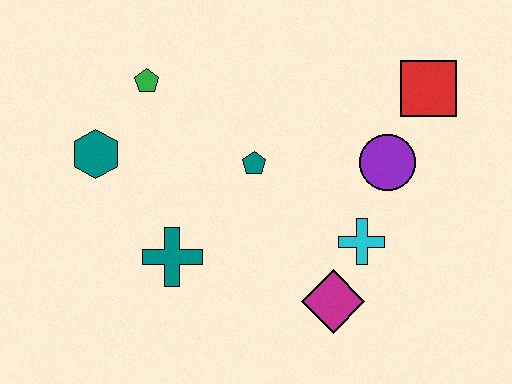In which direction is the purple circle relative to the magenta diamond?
The purple circle is above the magenta diamond.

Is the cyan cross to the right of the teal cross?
Yes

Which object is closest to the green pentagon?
The teal hexagon is closest to the green pentagon.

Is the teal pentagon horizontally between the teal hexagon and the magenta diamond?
Yes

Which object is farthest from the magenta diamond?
The green pentagon is farthest from the magenta diamond.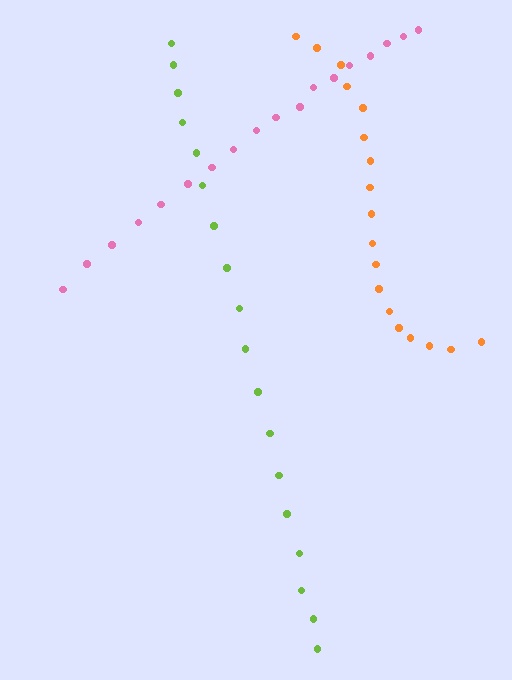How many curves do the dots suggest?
There are 3 distinct paths.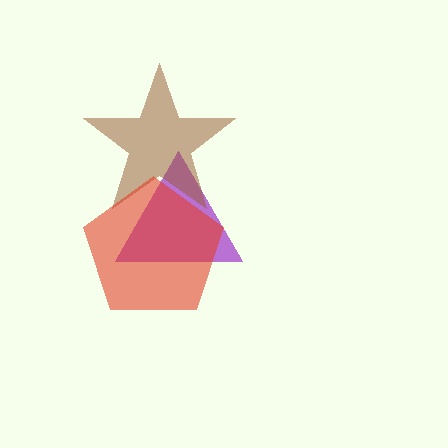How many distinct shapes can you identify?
There are 3 distinct shapes: a purple triangle, a brown star, a red pentagon.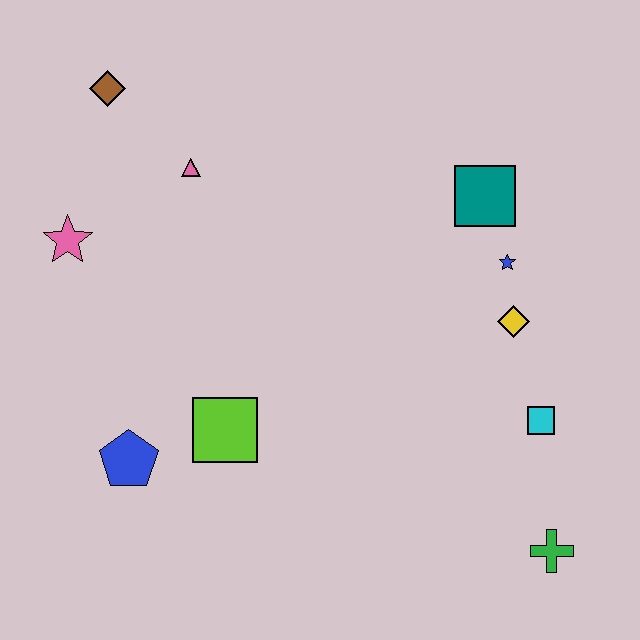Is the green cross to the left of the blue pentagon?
No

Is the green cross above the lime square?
No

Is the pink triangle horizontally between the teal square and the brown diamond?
Yes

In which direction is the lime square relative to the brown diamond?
The lime square is below the brown diamond.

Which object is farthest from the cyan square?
The brown diamond is farthest from the cyan square.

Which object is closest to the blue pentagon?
The lime square is closest to the blue pentagon.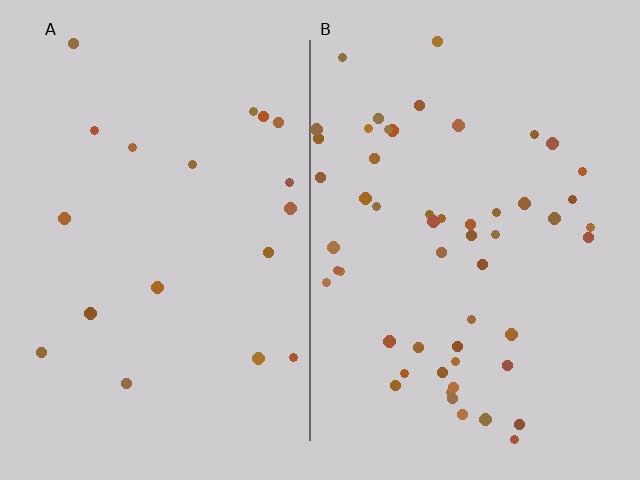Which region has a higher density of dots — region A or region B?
B (the right).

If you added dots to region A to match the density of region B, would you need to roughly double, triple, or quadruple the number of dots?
Approximately triple.